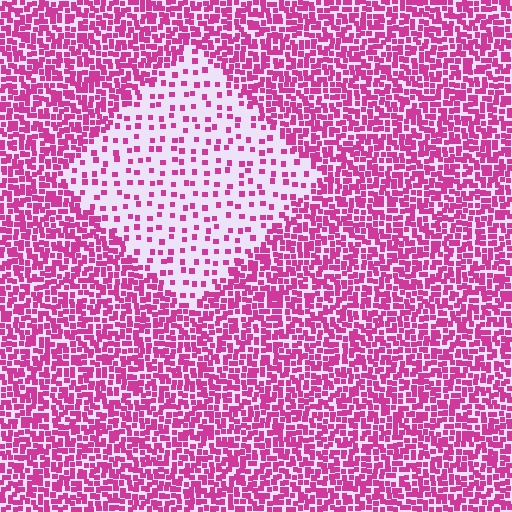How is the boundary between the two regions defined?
The boundary is defined by a change in element density (approximately 3.1x ratio). All elements are the same color, size, and shape.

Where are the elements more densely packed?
The elements are more densely packed outside the diamond boundary.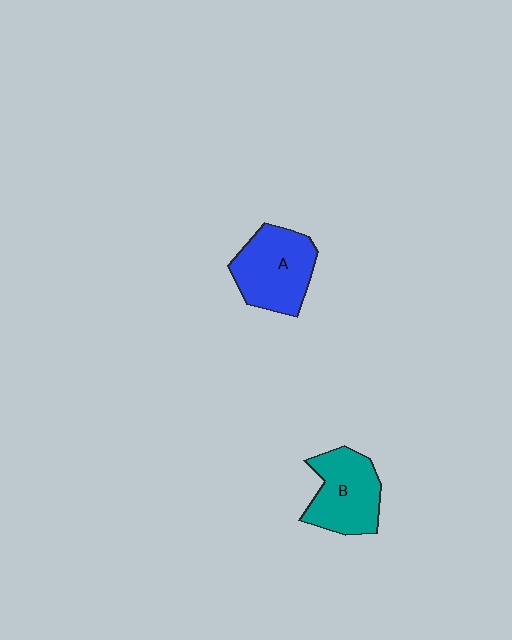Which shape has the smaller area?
Shape B (teal).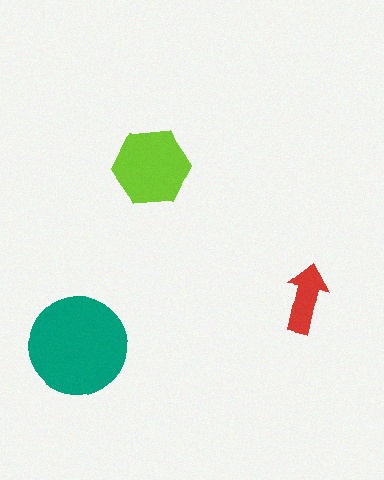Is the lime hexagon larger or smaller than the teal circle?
Smaller.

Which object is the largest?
The teal circle.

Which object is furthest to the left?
The teal circle is leftmost.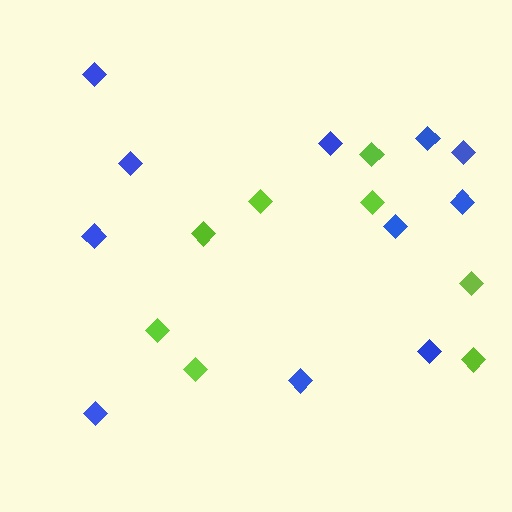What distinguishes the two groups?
There are 2 groups: one group of lime diamonds (8) and one group of blue diamonds (11).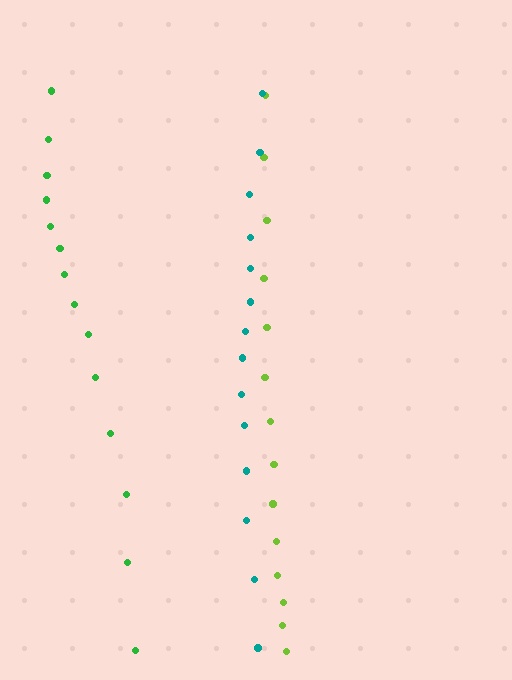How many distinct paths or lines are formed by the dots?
There are 3 distinct paths.